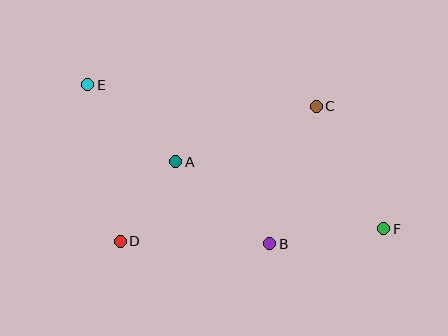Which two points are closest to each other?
Points A and D are closest to each other.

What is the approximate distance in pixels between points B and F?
The distance between B and F is approximately 115 pixels.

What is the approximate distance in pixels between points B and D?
The distance between B and D is approximately 149 pixels.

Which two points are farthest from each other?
Points E and F are farthest from each other.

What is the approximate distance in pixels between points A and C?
The distance between A and C is approximately 151 pixels.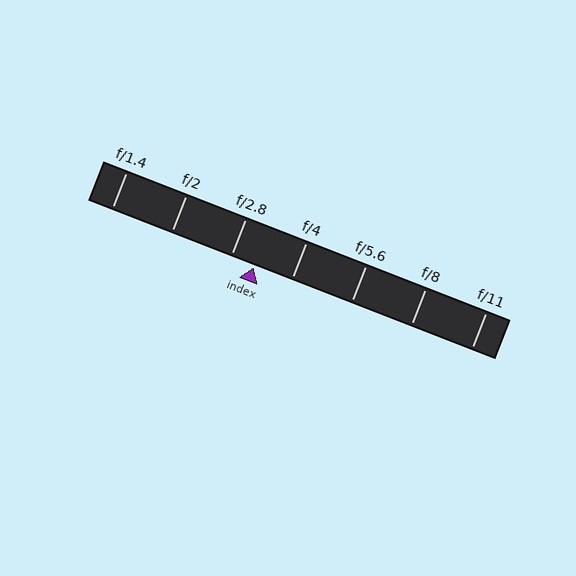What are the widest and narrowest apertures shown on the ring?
The widest aperture shown is f/1.4 and the narrowest is f/11.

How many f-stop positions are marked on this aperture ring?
There are 7 f-stop positions marked.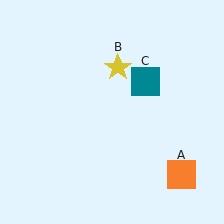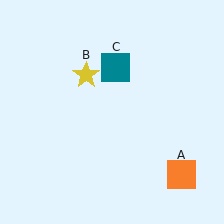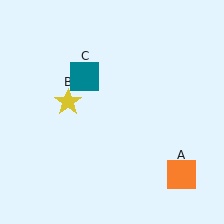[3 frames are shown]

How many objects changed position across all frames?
2 objects changed position: yellow star (object B), teal square (object C).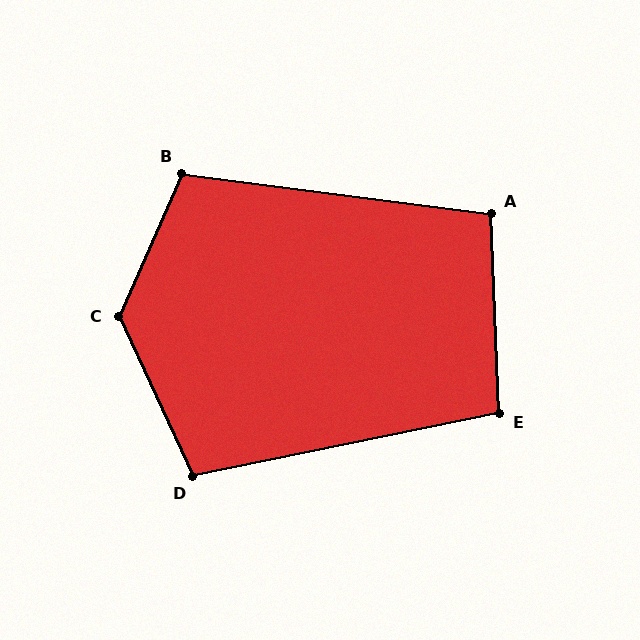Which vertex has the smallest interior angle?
E, at approximately 100 degrees.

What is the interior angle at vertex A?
Approximately 100 degrees (obtuse).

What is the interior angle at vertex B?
Approximately 106 degrees (obtuse).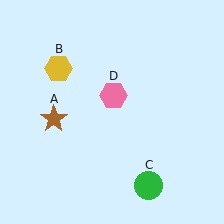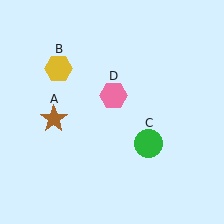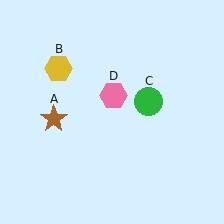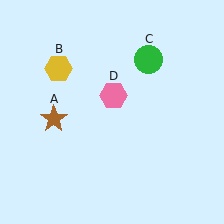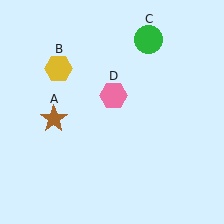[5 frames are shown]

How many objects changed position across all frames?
1 object changed position: green circle (object C).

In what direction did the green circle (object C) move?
The green circle (object C) moved up.